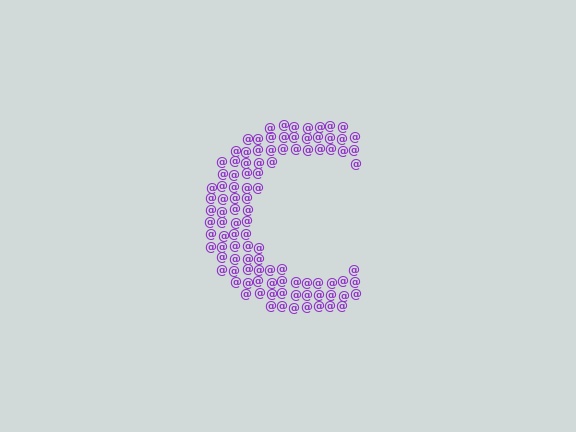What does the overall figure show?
The overall figure shows the letter C.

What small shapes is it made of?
It is made of small at signs.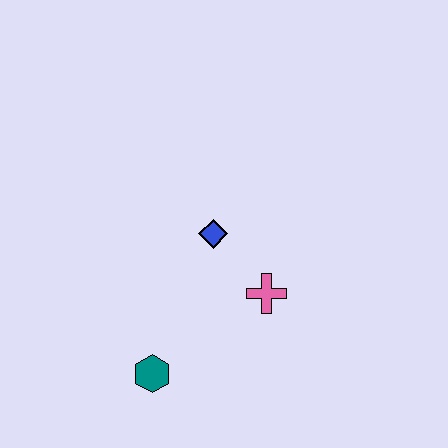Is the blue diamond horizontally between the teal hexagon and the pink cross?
Yes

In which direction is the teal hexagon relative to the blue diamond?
The teal hexagon is below the blue diamond.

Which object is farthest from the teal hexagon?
The blue diamond is farthest from the teal hexagon.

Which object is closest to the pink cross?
The blue diamond is closest to the pink cross.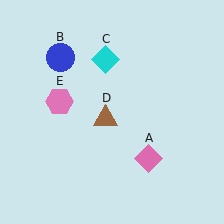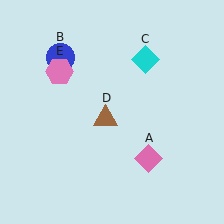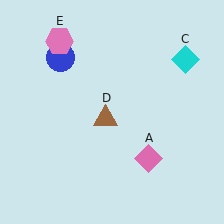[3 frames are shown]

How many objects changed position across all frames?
2 objects changed position: cyan diamond (object C), pink hexagon (object E).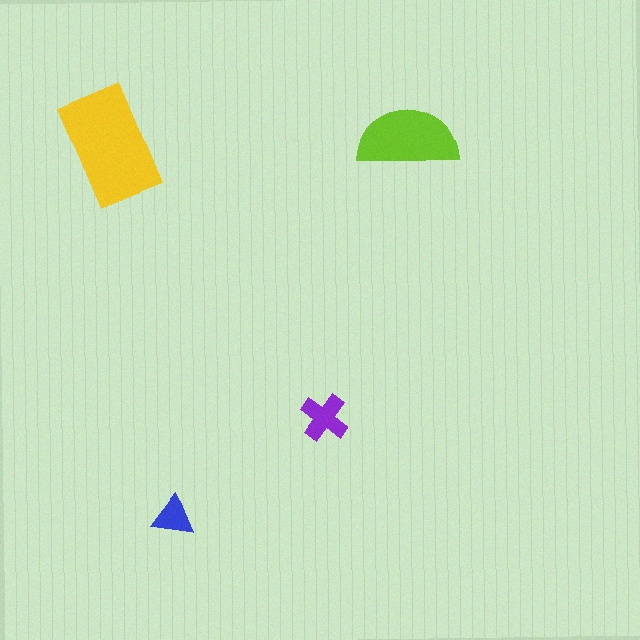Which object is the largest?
The yellow rectangle.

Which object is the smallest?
The blue triangle.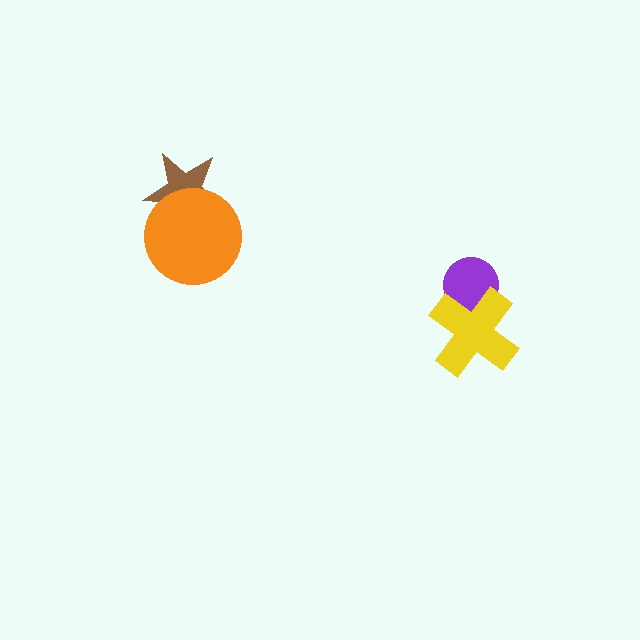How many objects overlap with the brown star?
1 object overlaps with the brown star.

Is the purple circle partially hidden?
Yes, it is partially covered by another shape.